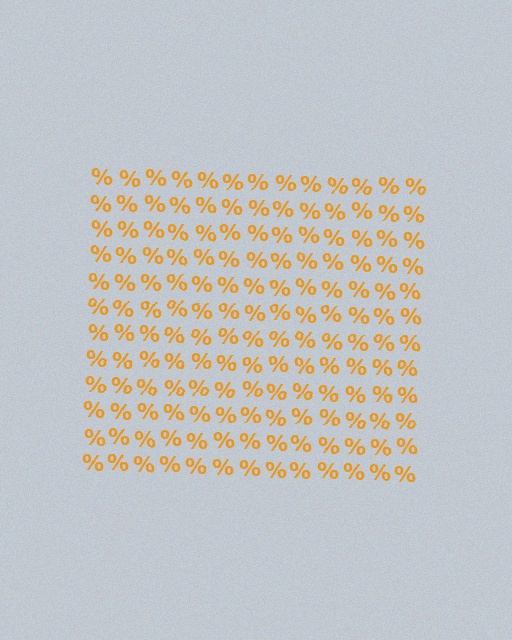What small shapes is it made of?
It is made of small percent signs.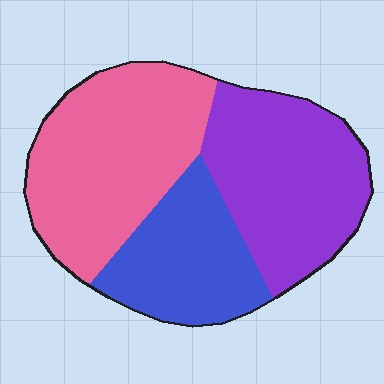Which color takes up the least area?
Blue, at roughly 25%.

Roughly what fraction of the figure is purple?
Purple covers around 35% of the figure.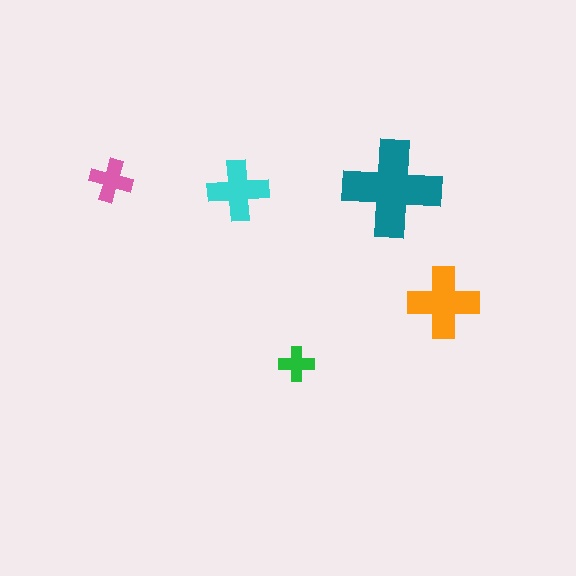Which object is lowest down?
The green cross is bottommost.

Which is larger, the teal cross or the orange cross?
The teal one.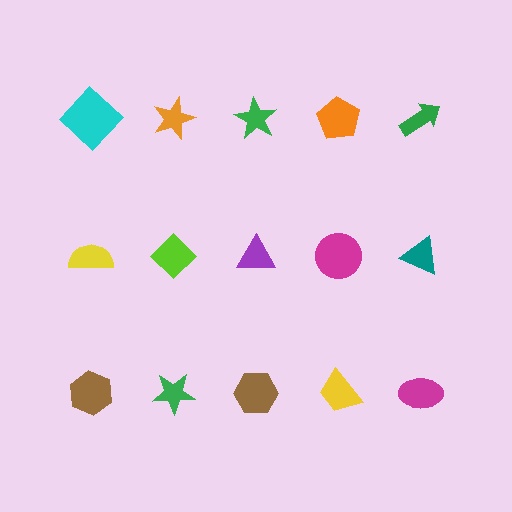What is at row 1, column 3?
A green star.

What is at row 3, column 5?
A magenta ellipse.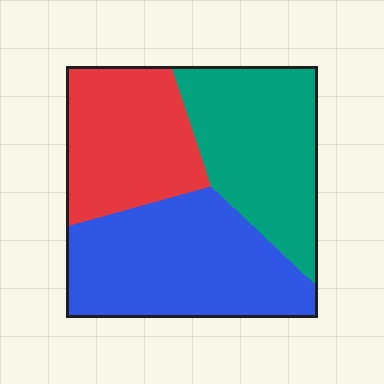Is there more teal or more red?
Teal.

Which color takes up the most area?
Blue, at roughly 40%.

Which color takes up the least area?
Red, at roughly 30%.